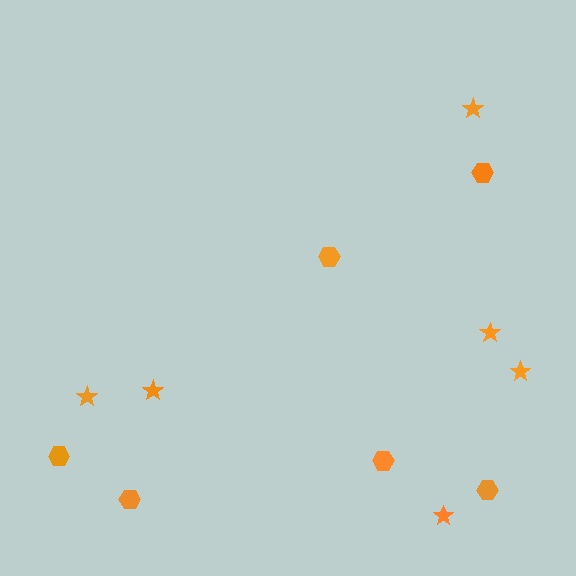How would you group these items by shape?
There are 2 groups: one group of stars (6) and one group of hexagons (6).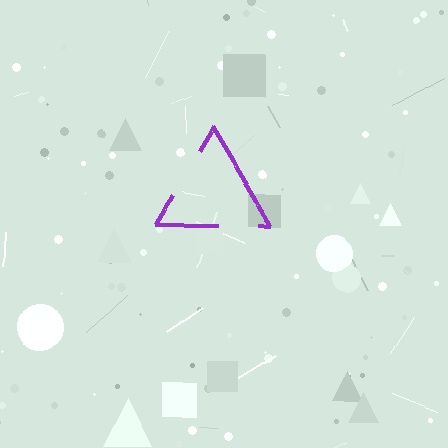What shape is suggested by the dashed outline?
The dashed outline suggests a triangle.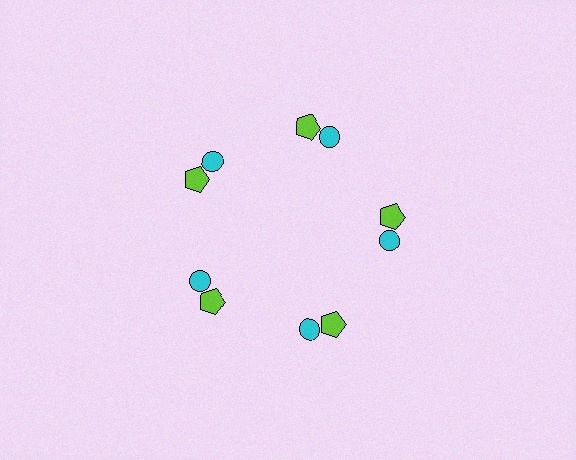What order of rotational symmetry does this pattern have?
This pattern has 5-fold rotational symmetry.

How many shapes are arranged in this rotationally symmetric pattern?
There are 10 shapes, arranged in 5 groups of 2.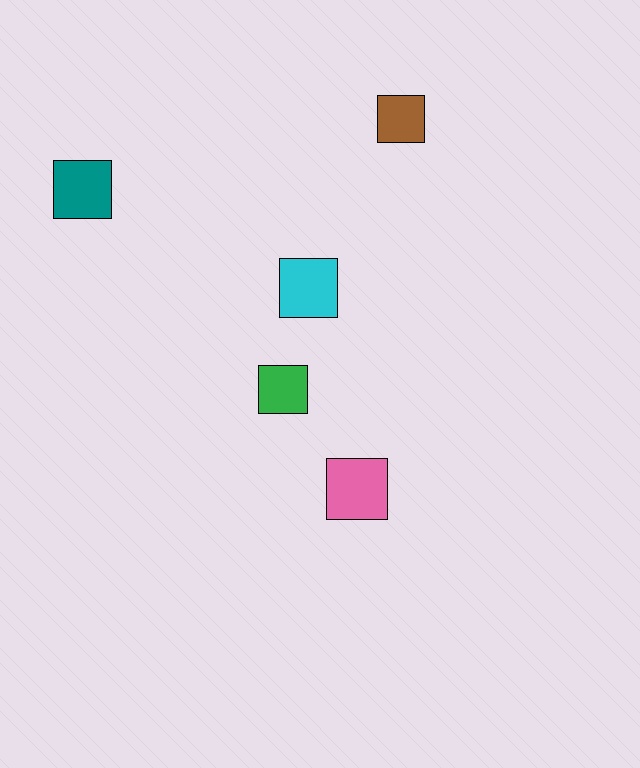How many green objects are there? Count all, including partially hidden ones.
There is 1 green object.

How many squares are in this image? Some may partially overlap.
There are 5 squares.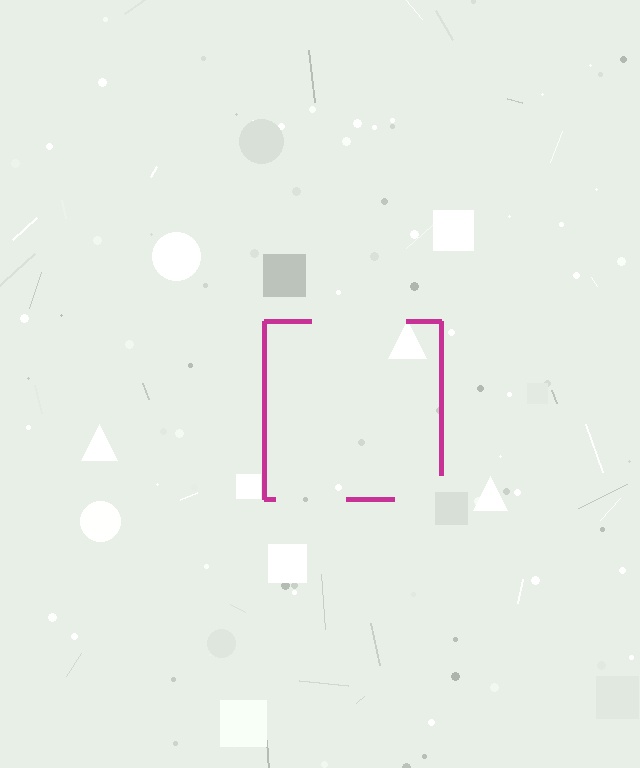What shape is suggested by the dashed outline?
The dashed outline suggests a square.